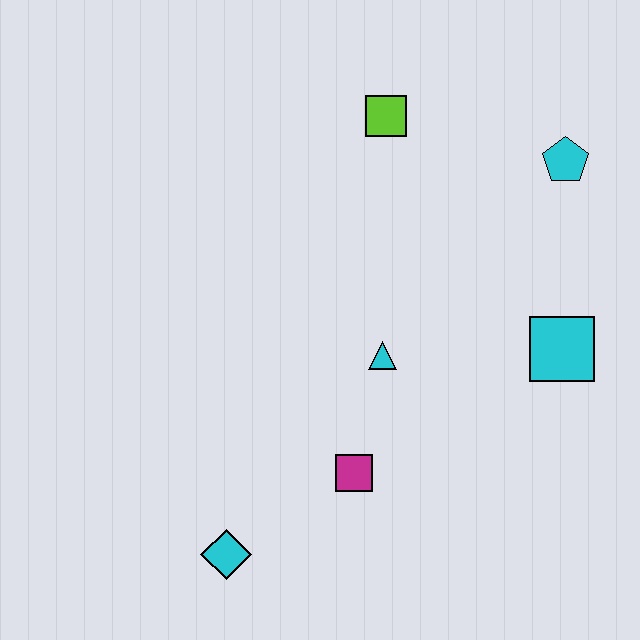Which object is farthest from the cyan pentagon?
The cyan diamond is farthest from the cyan pentagon.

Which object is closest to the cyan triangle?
The magenta square is closest to the cyan triangle.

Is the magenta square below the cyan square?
Yes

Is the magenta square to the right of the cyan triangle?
No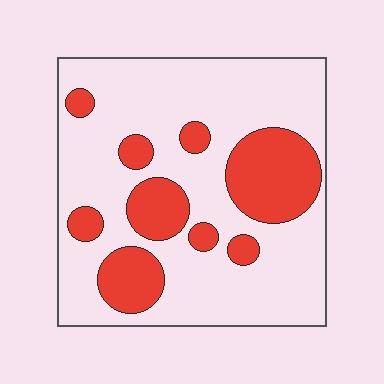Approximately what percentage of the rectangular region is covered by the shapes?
Approximately 25%.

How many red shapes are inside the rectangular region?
9.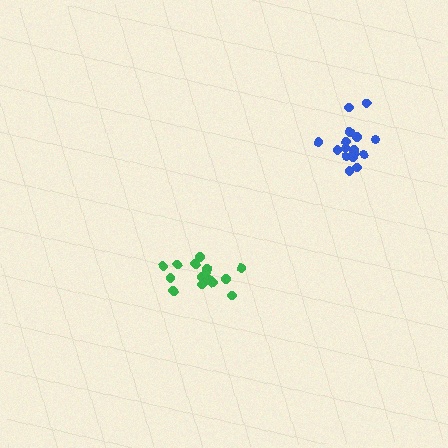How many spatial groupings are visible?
There are 2 spatial groupings.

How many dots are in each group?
Group 1: 15 dots, Group 2: 16 dots (31 total).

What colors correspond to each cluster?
The clusters are colored: green, blue.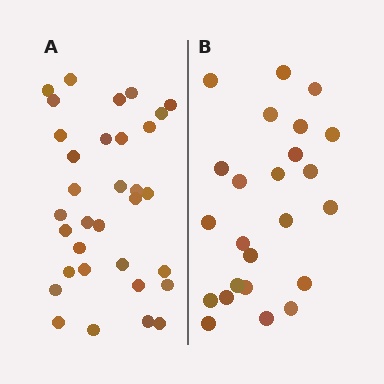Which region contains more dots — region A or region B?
Region A (the left region) has more dots.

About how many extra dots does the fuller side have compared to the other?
Region A has roughly 8 or so more dots than region B.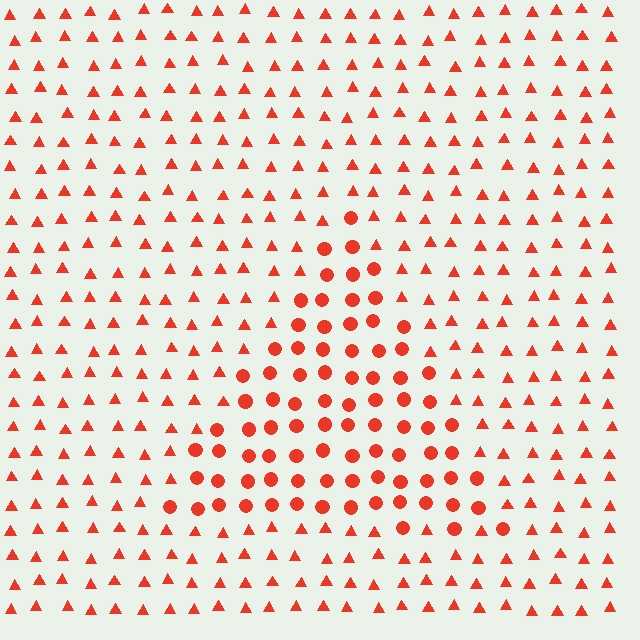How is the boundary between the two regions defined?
The boundary is defined by a change in element shape: circles inside vs. triangles outside. All elements share the same color and spacing.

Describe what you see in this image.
The image is filled with small red elements arranged in a uniform grid. A triangle-shaped region contains circles, while the surrounding area contains triangles. The boundary is defined purely by the change in element shape.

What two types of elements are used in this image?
The image uses circles inside the triangle region and triangles outside it.